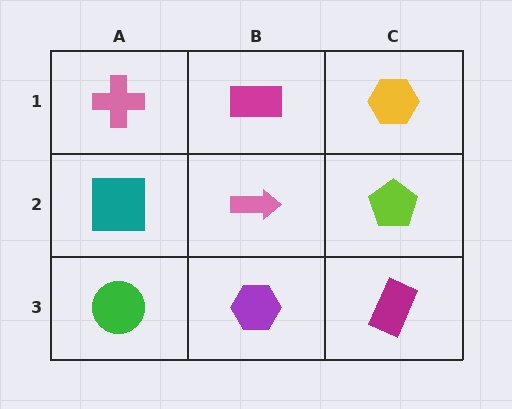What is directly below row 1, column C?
A lime pentagon.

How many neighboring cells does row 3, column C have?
2.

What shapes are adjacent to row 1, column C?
A lime pentagon (row 2, column C), a magenta rectangle (row 1, column B).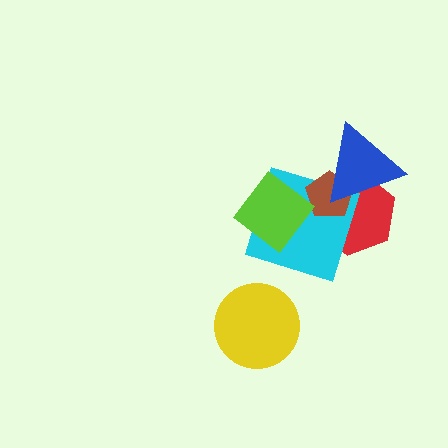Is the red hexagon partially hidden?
Yes, it is partially covered by another shape.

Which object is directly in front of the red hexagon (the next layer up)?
The cyan square is directly in front of the red hexagon.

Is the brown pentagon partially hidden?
Yes, it is partially covered by another shape.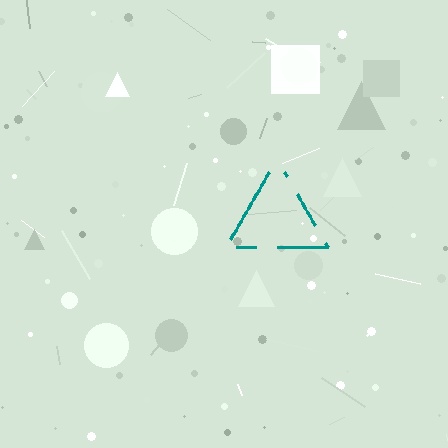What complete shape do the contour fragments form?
The contour fragments form a triangle.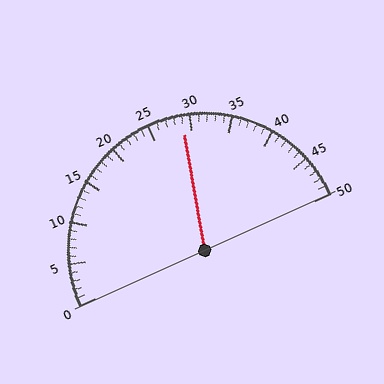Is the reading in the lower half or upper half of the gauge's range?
The reading is in the upper half of the range (0 to 50).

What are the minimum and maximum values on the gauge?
The gauge ranges from 0 to 50.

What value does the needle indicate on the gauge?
The needle indicates approximately 29.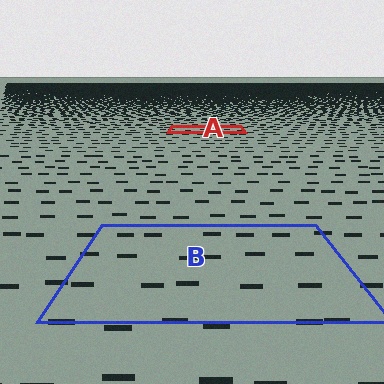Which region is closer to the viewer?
Region B is closer. The texture elements there are larger and more spread out.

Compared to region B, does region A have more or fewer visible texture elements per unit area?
Region A has more texture elements per unit area — they are packed more densely because it is farther away.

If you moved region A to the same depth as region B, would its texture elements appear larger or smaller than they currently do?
They would appear larger. At a closer depth, the same texture elements are projected at a bigger on-screen size.